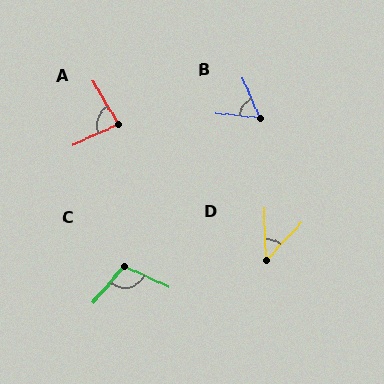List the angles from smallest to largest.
D (45°), B (60°), A (84°), C (107°).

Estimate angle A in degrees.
Approximately 84 degrees.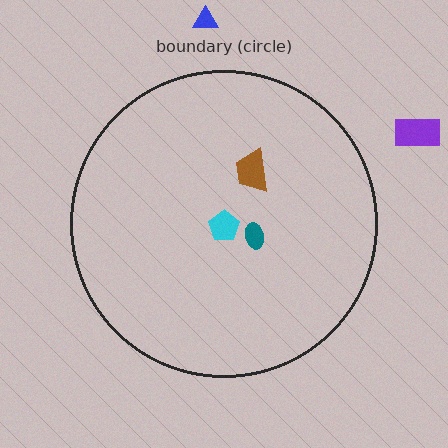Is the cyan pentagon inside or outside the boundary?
Inside.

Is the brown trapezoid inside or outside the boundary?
Inside.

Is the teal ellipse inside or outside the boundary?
Inside.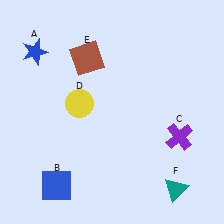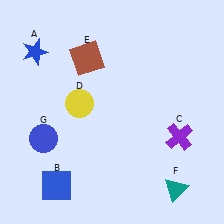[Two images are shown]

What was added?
A blue circle (G) was added in Image 2.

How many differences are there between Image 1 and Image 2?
There is 1 difference between the two images.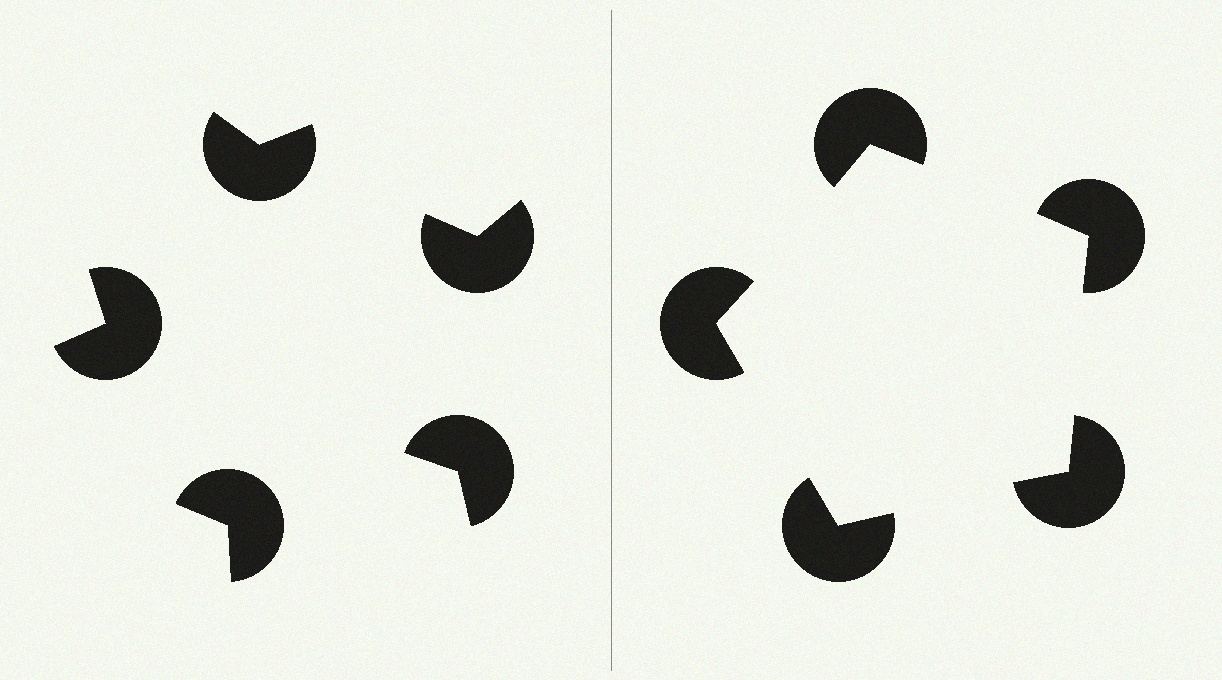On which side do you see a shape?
An illusory pentagon appears on the right side. On the left side the wedge cuts are rotated, so no coherent shape forms.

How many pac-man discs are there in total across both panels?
10 — 5 on each side.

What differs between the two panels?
The pac-man discs are positioned identically on both sides; only the wedge orientations differ. On the right they align to a pentagon; on the left they are misaligned.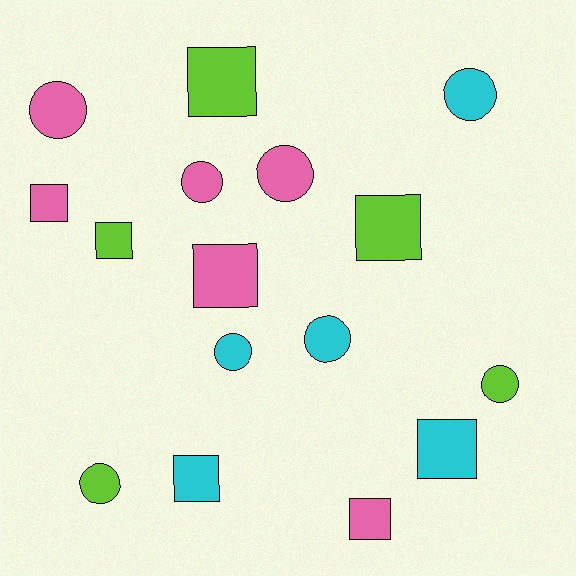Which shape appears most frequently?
Circle, with 8 objects.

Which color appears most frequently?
Pink, with 6 objects.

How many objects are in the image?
There are 16 objects.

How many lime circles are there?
There are 2 lime circles.